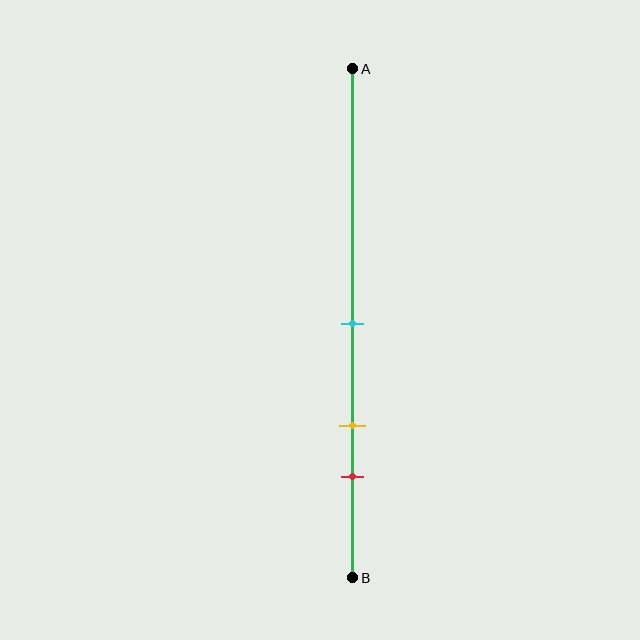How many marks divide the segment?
There are 3 marks dividing the segment.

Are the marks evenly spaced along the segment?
Yes, the marks are approximately evenly spaced.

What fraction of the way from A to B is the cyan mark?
The cyan mark is approximately 50% (0.5) of the way from A to B.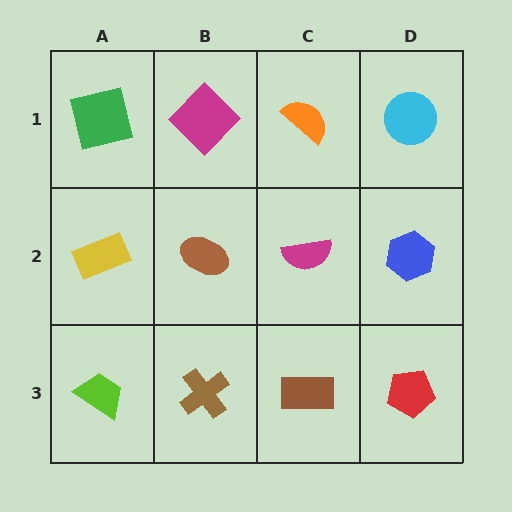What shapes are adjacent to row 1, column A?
A yellow rectangle (row 2, column A), a magenta diamond (row 1, column B).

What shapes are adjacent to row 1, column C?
A magenta semicircle (row 2, column C), a magenta diamond (row 1, column B), a cyan circle (row 1, column D).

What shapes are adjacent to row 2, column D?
A cyan circle (row 1, column D), a red pentagon (row 3, column D), a magenta semicircle (row 2, column C).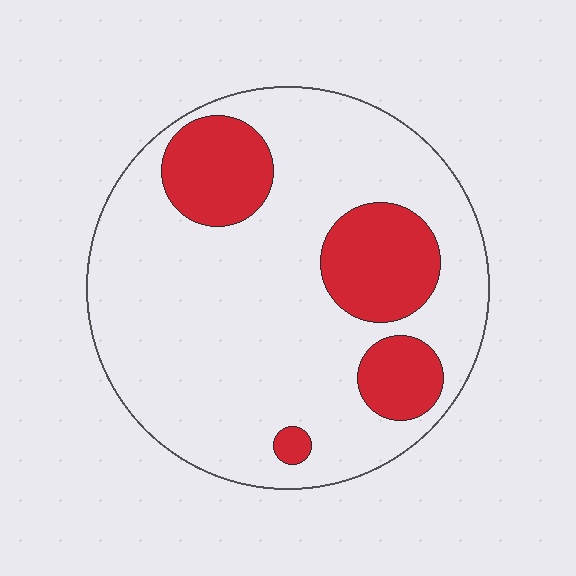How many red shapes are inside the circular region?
4.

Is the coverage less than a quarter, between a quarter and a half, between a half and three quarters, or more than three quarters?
Less than a quarter.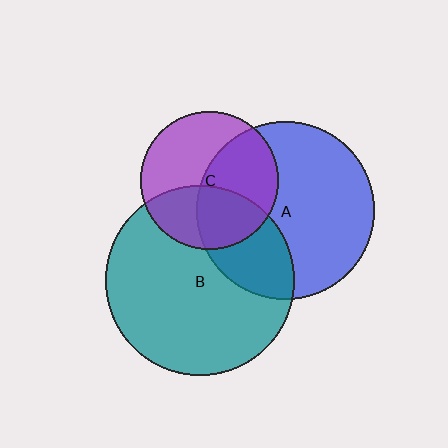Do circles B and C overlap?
Yes.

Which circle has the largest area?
Circle B (teal).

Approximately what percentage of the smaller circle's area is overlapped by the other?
Approximately 35%.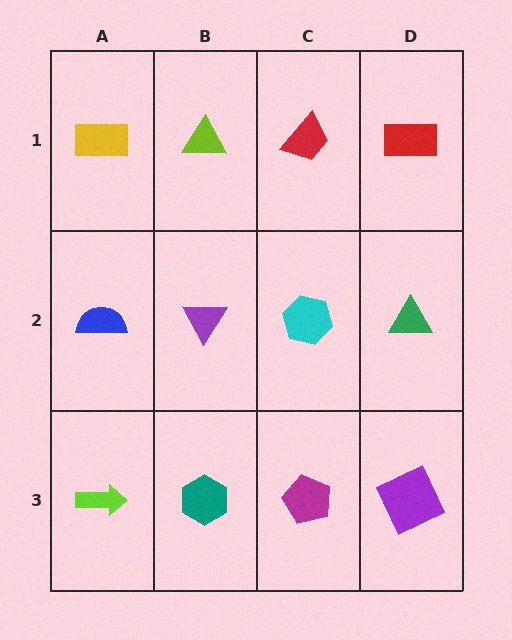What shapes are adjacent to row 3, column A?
A blue semicircle (row 2, column A), a teal hexagon (row 3, column B).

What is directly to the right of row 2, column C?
A green triangle.